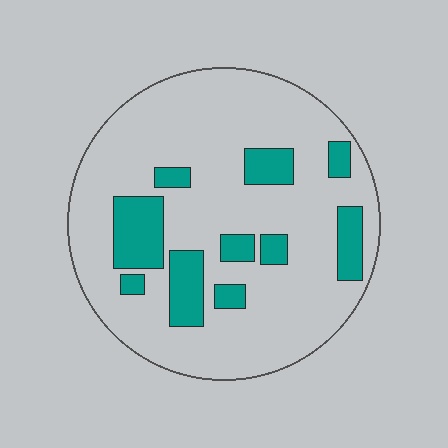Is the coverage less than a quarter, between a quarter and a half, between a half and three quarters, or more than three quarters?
Less than a quarter.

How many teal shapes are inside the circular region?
10.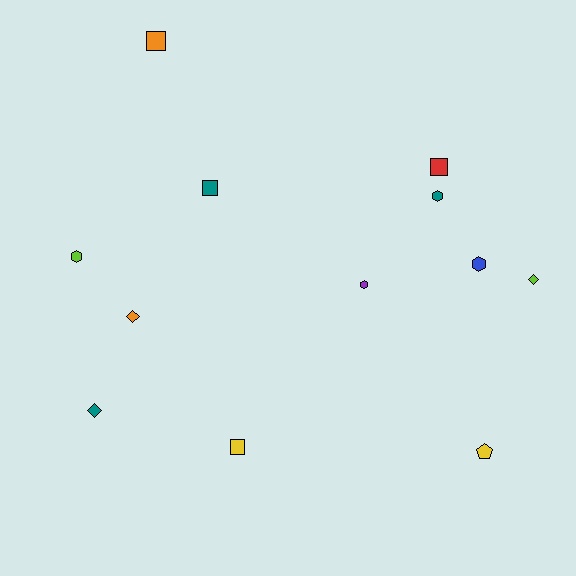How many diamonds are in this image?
There are 3 diamonds.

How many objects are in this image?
There are 12 objects.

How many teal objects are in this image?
There are 3 teal objects.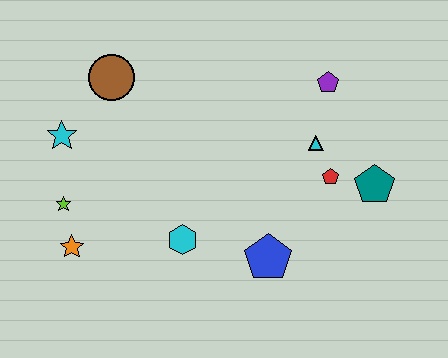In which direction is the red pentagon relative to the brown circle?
The red pentagon is to the right of the brown circle.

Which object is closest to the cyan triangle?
The red pentagon is closest to the cyan triangle.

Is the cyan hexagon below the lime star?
Yes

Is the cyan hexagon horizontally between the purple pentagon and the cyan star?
Yes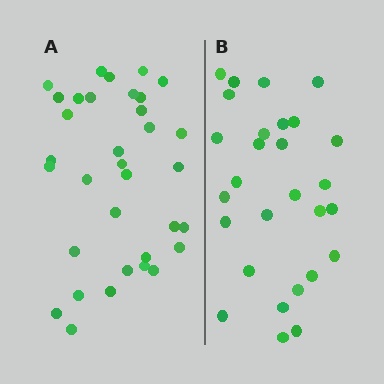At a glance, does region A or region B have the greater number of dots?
Region A (the left region) has more dots.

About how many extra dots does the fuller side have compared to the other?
Region A has about 6 more dots than region B.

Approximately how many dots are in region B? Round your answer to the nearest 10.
About 30 dots. (The exact count is 28, which rounds to 30.)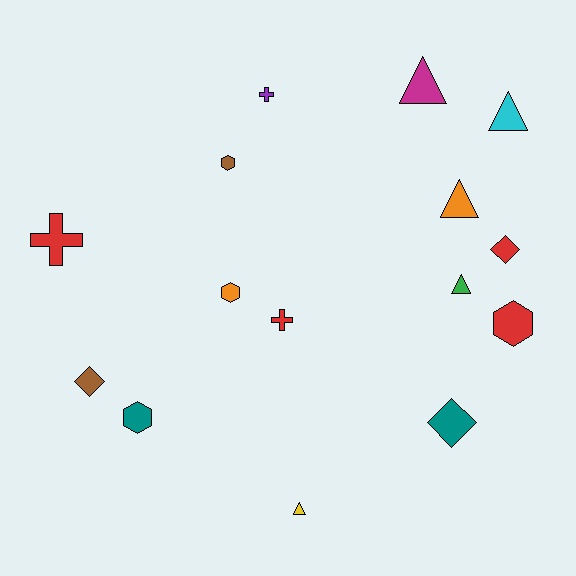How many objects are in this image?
There are 15 objects.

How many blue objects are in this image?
There are no blue objects.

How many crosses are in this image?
There are 3 crosses.